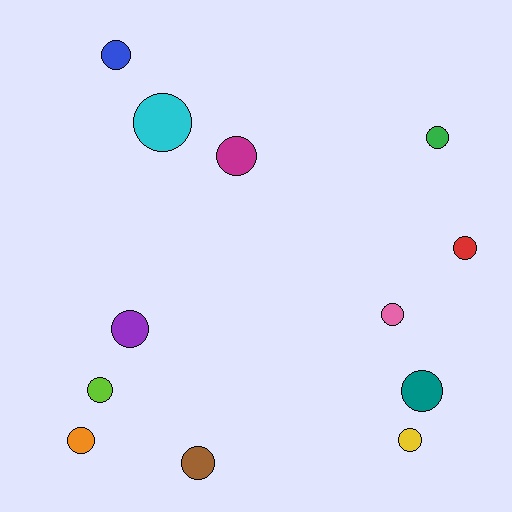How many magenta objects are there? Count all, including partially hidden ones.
There is 1 magenta object.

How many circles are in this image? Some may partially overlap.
There are 12 circles.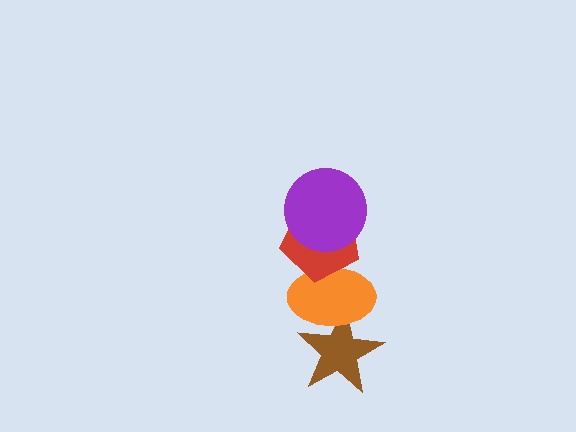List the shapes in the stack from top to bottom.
From top to bottom: the purple circle, the red pentagon, the orange ellipse, the brown star.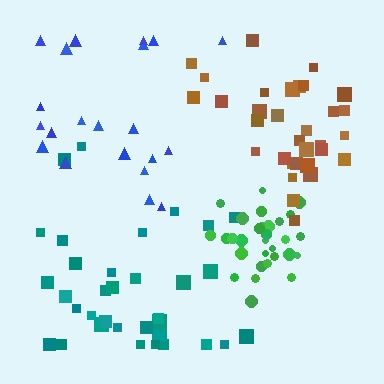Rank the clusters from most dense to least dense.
green, brown, teal, blue.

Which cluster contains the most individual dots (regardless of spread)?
Teal (34).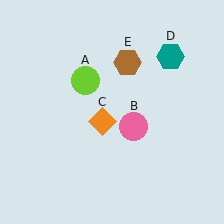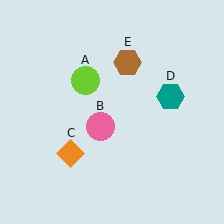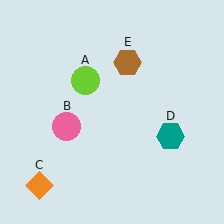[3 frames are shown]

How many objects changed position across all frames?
3 objects changed position: pink circle (object B), orange diamond (object C), teal hexagon (object D).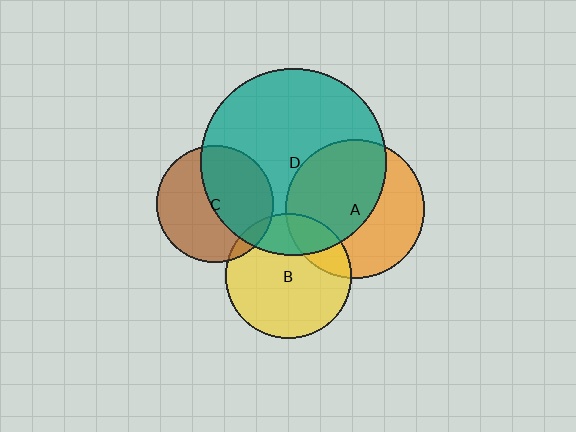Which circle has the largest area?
Circle D (teal).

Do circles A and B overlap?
Yes.